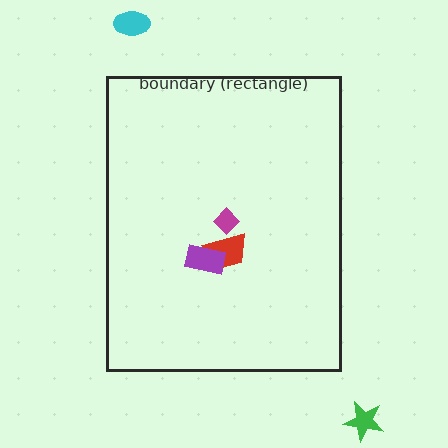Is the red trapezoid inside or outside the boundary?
Inside.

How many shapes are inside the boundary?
3 inside, 2 outside.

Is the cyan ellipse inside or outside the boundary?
Outside.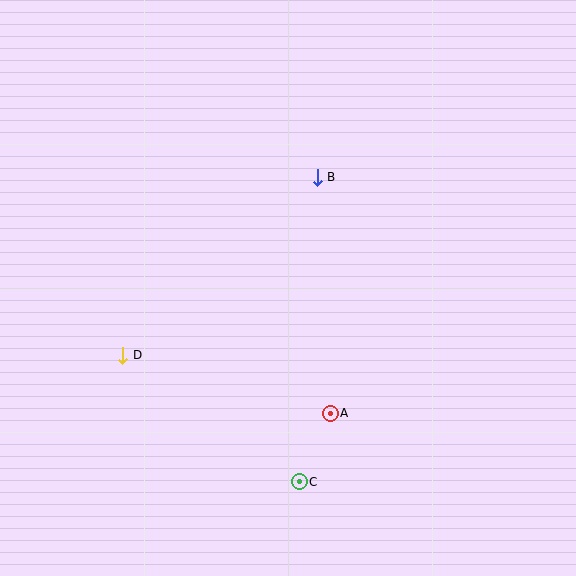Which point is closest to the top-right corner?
Point B is closest to the top-right corner.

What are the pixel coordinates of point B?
Point B is at (317, 177).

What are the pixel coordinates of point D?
Point D is at (123, 355).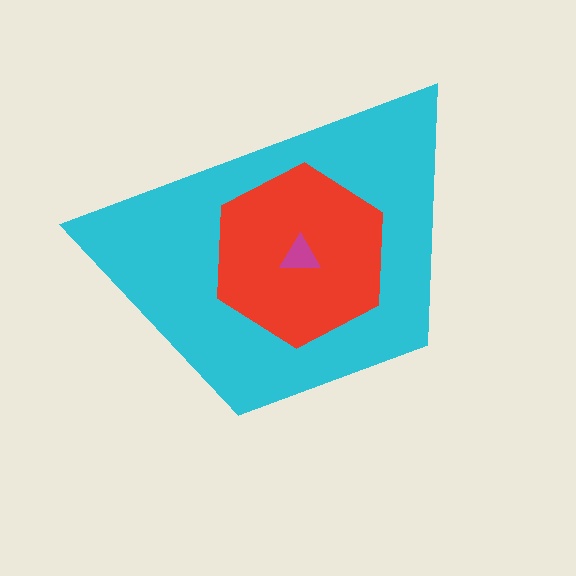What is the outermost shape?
The cyan trapezoid.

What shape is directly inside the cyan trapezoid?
The red hexagon.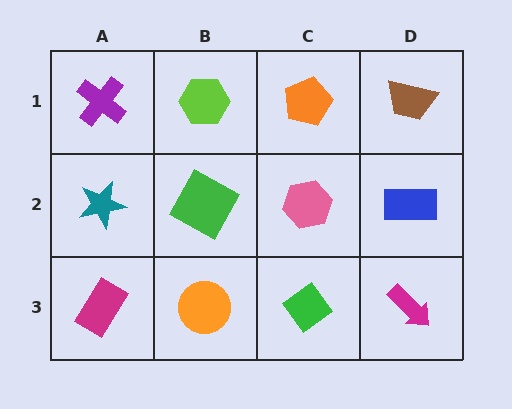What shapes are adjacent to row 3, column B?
A green square (row 2, column B), a magenta rectangle (row 3, column A), a green diamond (row 3, column C).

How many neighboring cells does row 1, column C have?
3.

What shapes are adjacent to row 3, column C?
A pink hexagon (row 2, column C), an orange circle (row 3, column B), a magenta arrow (row 3, column D).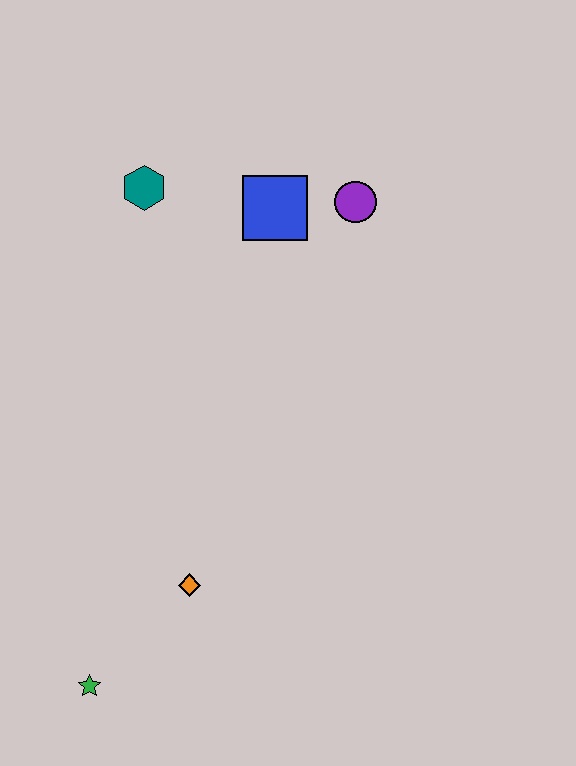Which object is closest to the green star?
The orange diamond is closest to the green star.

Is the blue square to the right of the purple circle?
No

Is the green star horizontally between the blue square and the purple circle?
No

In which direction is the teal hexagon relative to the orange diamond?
The teal hexagon is above the orange diamond.